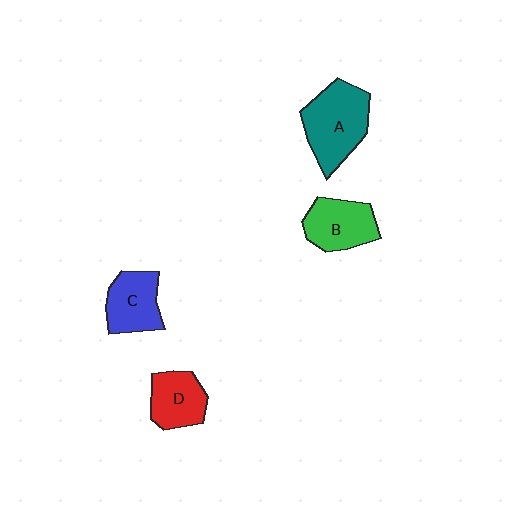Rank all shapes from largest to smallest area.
From largest to smallest: A (teal), B (green), C (blue), D (red).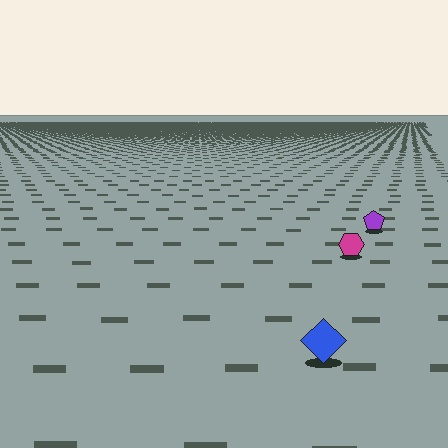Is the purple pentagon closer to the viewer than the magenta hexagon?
No. The magenta hexagon is closer — you can tell from the texture gradient: the ground texture is coarser near it.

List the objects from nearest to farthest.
From nearest to farthest: the blue diamond, the magenta hexagon, the purple pentagon.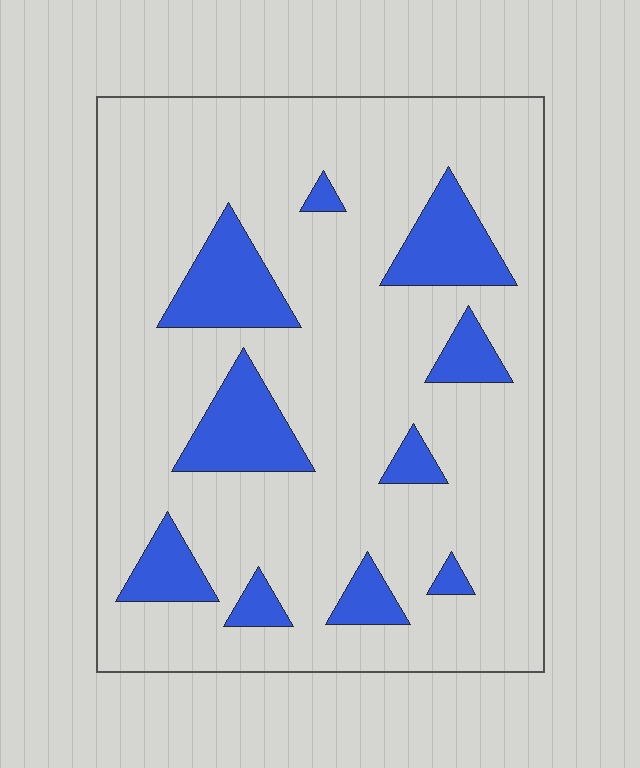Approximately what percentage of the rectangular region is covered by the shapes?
Approximately 15%.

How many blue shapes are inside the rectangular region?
10.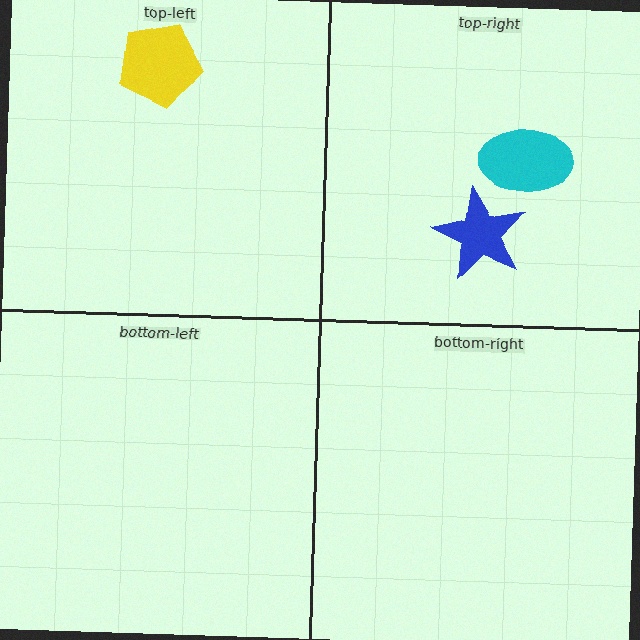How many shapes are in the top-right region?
2.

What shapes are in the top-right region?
The cyan ellipse, the blue star.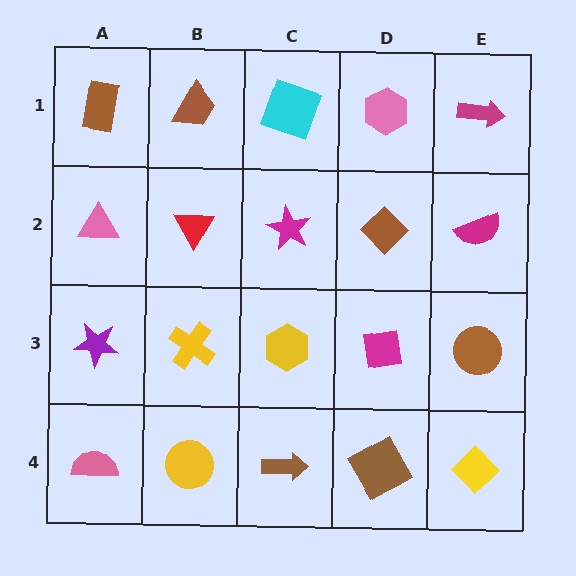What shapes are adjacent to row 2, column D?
A pink hexagon (row 1, column D), a magenta square (row 3, column D), a magenta star (row 2, column C), a magenta semicircle (row 2, column E).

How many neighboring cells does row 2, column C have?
4.